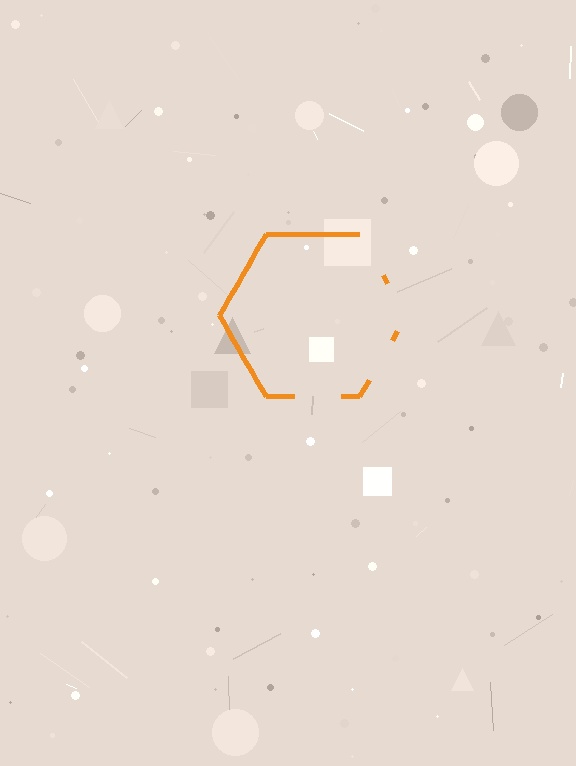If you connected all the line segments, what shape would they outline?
They would outline a hexagon.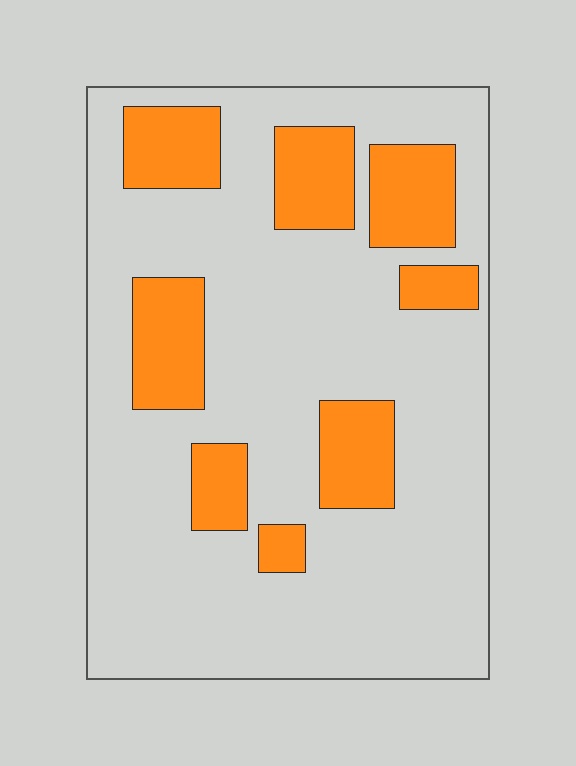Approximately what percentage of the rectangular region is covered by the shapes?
Approximately 25%.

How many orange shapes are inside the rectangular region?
8.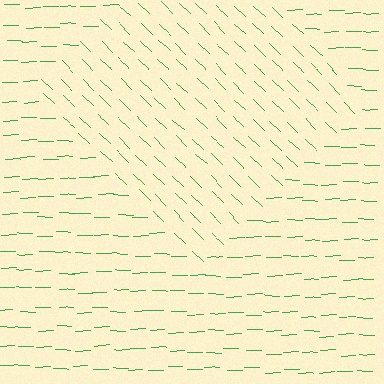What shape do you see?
I see a diamond.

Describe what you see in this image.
The image is filled with small green line segments. A diamond region in the image has lines oriented differently from the surrounding lines, creating a visible texture boundary.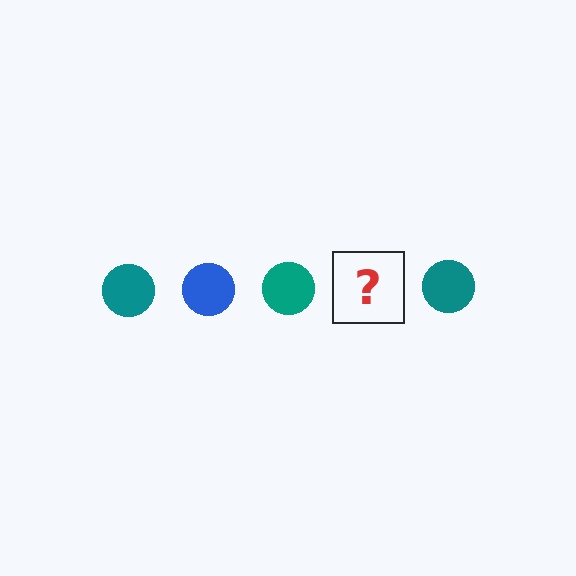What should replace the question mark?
The question mark should be replaced with a blue circle.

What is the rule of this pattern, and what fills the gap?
The rule is that the pattern cycles through teal, blue circles. The gap should be filled with a blue circle.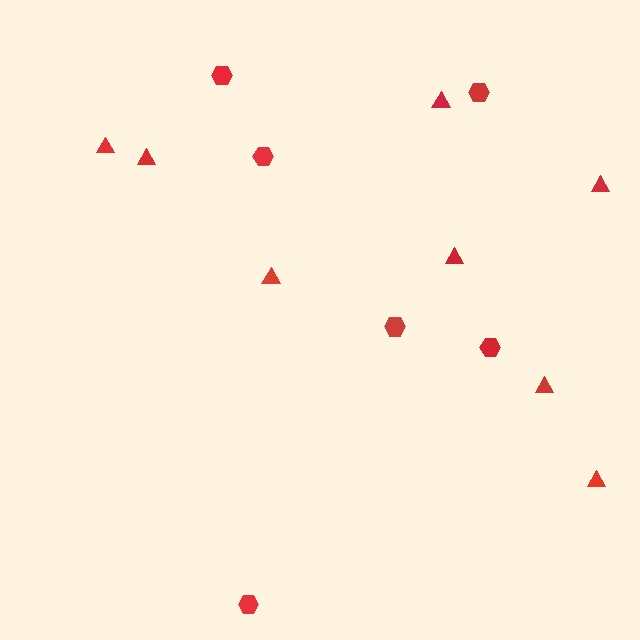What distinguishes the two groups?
There are 2 groups: one group of hexagons (6) and one group of triangles (8).